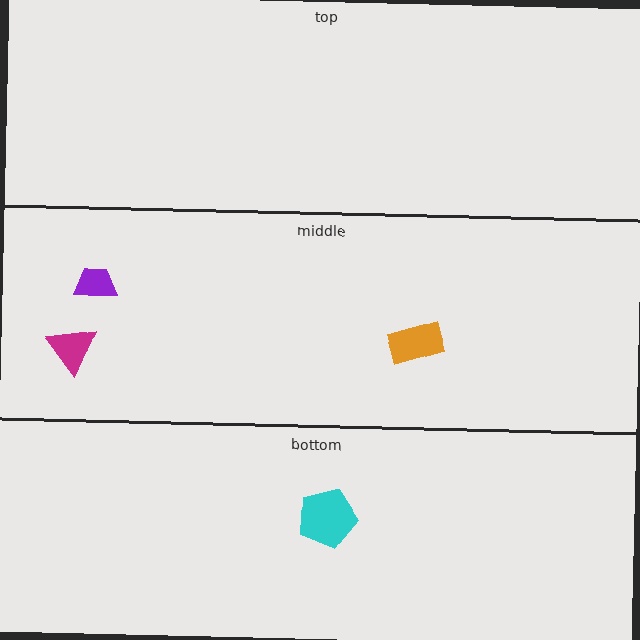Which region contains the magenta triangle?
The middle region.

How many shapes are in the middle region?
3.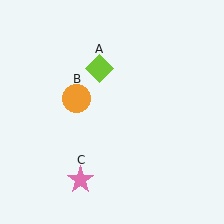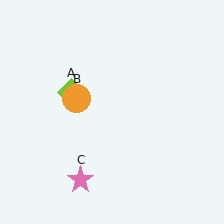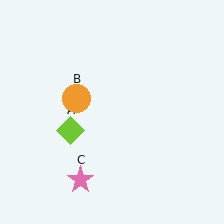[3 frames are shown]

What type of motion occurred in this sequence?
The lime diamond (object A) rotated counterclockwise around the center of the scene.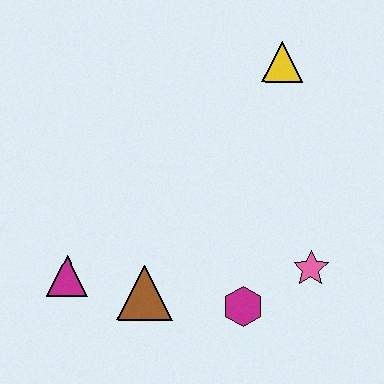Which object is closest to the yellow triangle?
The pink star is closest to the yellow triangle.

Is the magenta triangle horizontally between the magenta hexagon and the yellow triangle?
No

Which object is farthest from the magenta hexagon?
The yellow triangle is farthest from the magenta hexagon.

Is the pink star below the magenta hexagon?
No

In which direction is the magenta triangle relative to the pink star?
The magenta triangle is to the left of the pink star.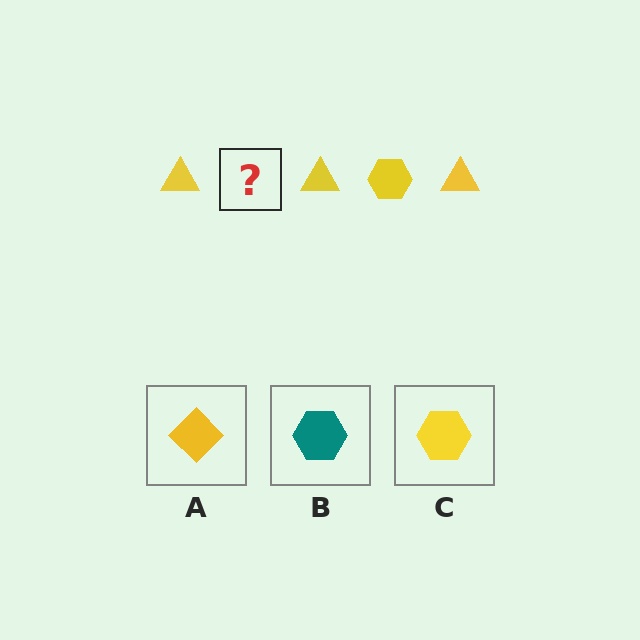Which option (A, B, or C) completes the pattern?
C.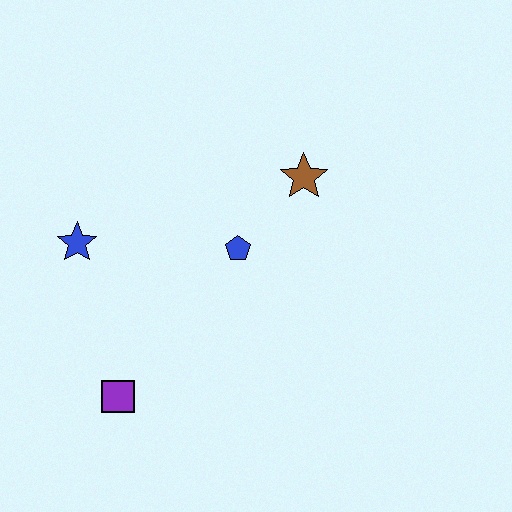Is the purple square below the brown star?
Yes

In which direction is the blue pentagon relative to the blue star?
The blue pentagon is to the right of the blue star.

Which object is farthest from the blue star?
The brown star is farthest from the blue star.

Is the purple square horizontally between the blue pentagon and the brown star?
No